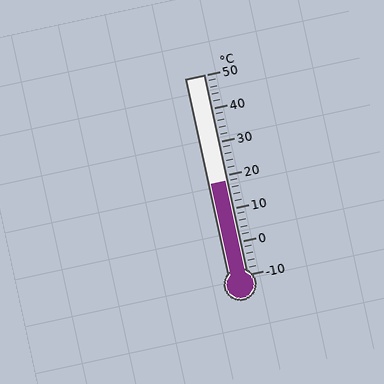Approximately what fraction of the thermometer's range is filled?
The thermometer is filled to approximately 45% of its range.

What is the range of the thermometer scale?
The thermometer scale ranges from -10°C to 50°C.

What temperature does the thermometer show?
The thermometer shows approximately 18°C.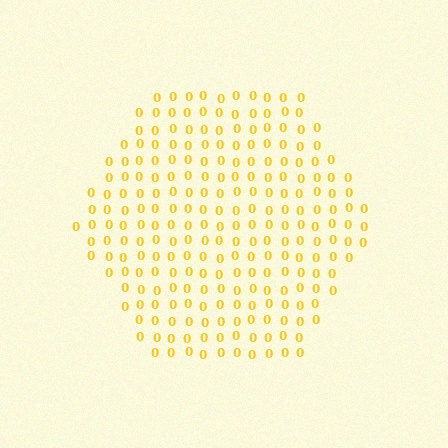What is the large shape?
The large shape is a hexagon.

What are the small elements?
The small elements are digit 0's.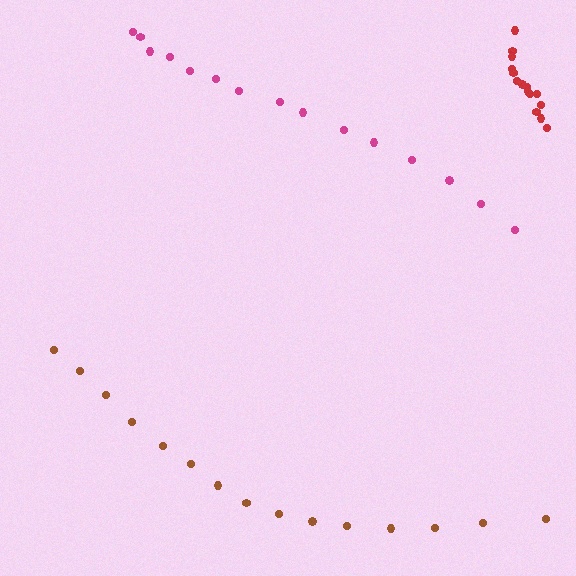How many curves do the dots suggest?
There are 3 distinct paths.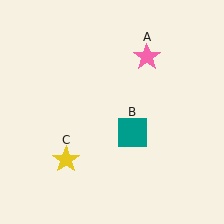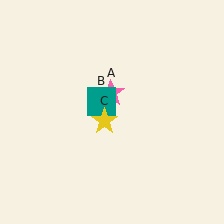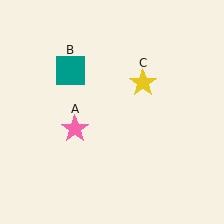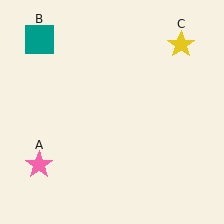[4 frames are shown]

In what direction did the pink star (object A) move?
The pink star (object A) moved down and to the left.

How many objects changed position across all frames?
3 objects changed position: pink star (object A), teal square (object B), yellow star (object C).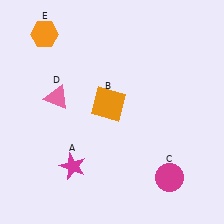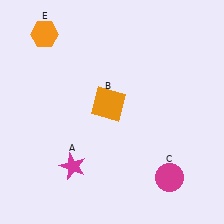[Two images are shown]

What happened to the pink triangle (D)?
The pink triangle (D) was removed in Image 2. It was in the top-left area of Image 1.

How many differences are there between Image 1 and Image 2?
There is 1 difference between the two images.